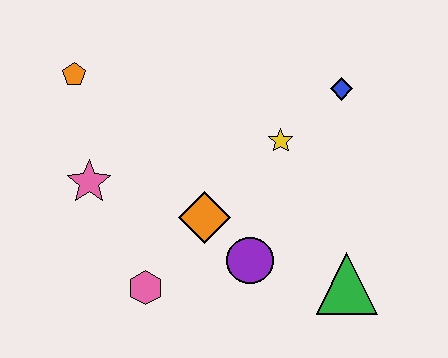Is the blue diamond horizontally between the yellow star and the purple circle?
No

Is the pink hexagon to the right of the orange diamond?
No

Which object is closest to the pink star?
The orange pentagon is closest to the pink star.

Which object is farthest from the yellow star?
The orange pentagon is farthest from the yellow star.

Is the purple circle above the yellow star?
No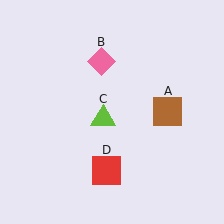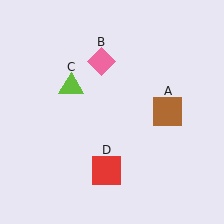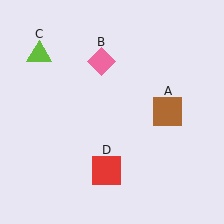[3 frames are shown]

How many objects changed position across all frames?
1 object changed position: lime triangle (object C).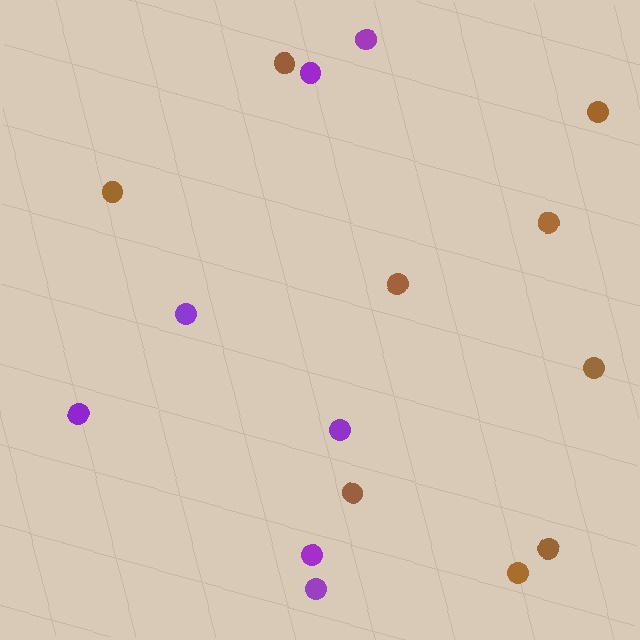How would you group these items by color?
There are 2 groups: one group of purple circles (7) and one group of brown circles (9).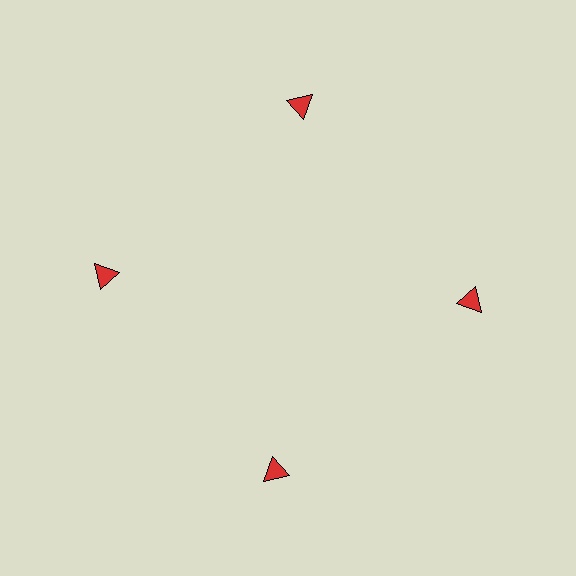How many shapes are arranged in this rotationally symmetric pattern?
There are 4 shapes, arranged in 4 groups of 1.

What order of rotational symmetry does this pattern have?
This pattern has 4-fold rotational symmetry.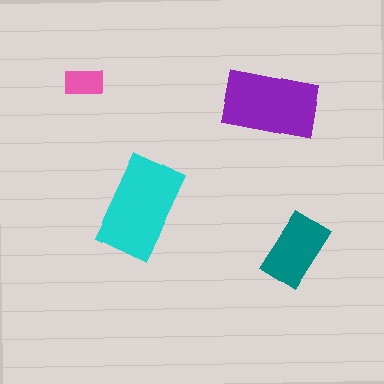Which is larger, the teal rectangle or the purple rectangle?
The purple one.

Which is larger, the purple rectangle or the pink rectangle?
The purple one.